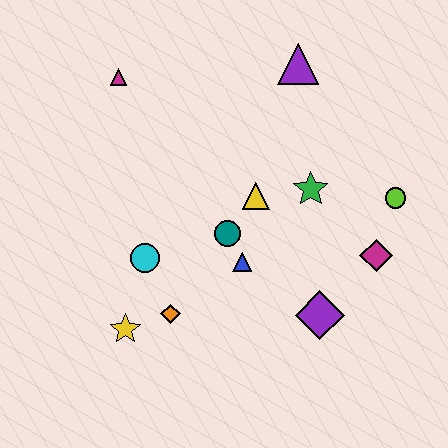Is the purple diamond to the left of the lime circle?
Yes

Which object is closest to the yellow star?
The orange diamond is closest to the yellow star.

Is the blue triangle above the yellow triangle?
No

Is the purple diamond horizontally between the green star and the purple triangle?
No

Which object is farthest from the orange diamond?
The purple triangle is farthest from the orange diamond.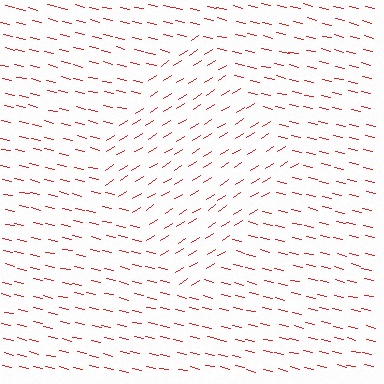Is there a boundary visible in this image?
Yes, there is a texture boundary formed by a change in line orientation.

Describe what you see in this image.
The image is filled with small red line segments. A diamond region in the image has lines oriented differently from the surrounding lines, creating a visible texture boundary.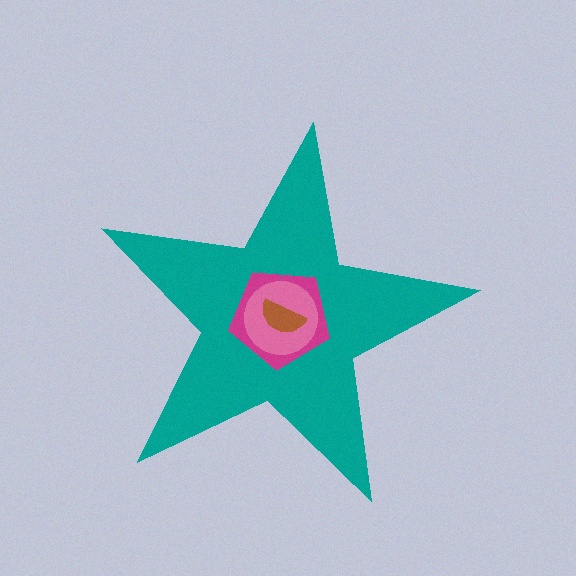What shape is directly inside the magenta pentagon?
The pink circle.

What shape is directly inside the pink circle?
The brown semicircle.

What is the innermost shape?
The brown semicircle.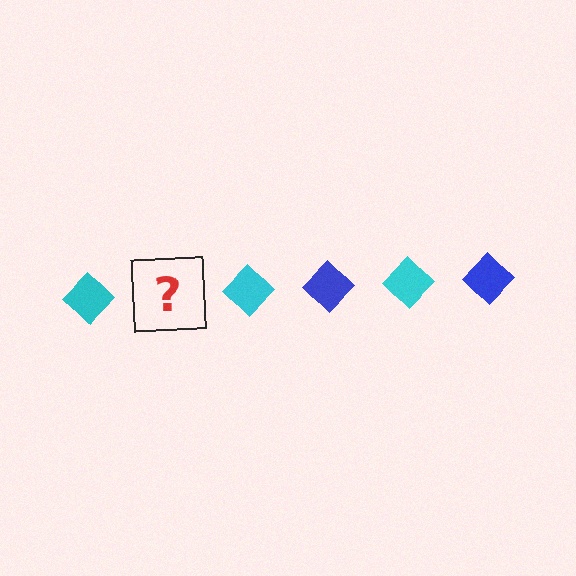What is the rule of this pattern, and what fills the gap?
The rule is that the pattern cycles through cyan, blue diamonds. The gap should be filled with a blue diamond.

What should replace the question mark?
The question mark should be replaced with a blue diamond.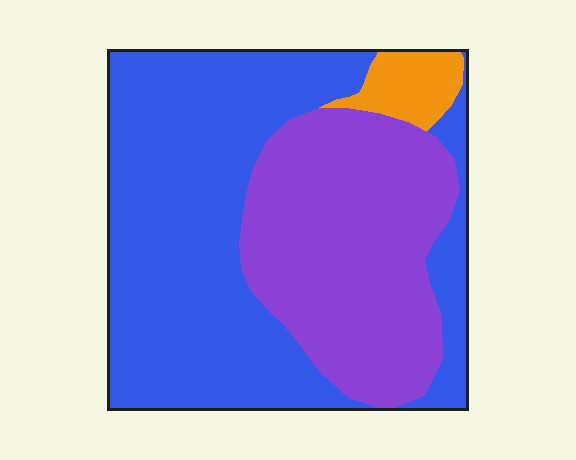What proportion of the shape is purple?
Purple covers 37% of the shape.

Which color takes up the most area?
Blue, at roughly 55%.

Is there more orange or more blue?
Blue.